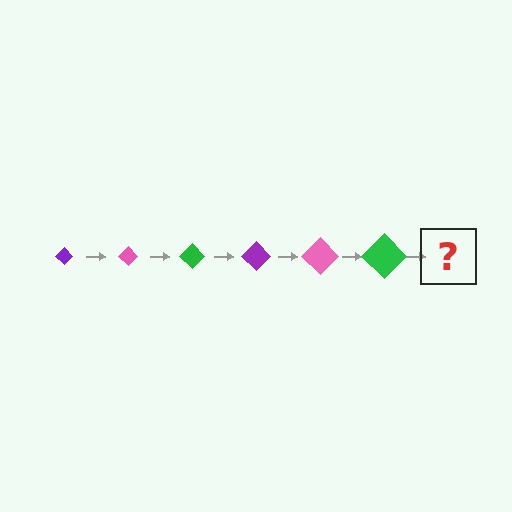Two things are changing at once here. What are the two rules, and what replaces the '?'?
The two rules are that the diamond grows larger each step and the color cycles through purple, pink, and green. The '?' should be a purple diamond, larger than the previous one.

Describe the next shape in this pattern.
It should be a purple diamond, larger than the previous one.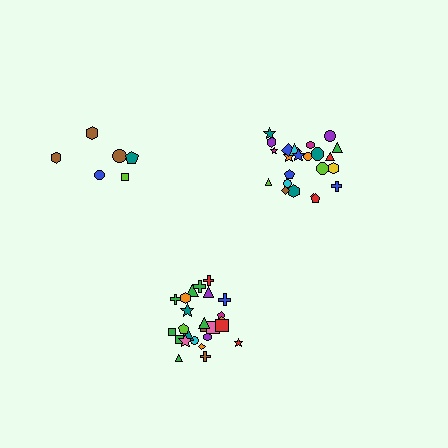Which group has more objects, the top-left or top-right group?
The top-right group.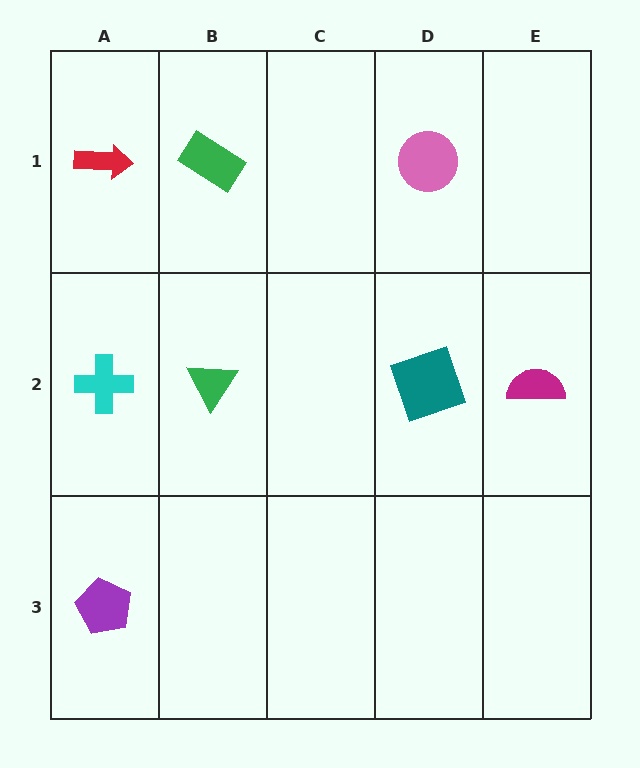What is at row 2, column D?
A teal square.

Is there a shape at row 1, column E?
No, that cell is empty.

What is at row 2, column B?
A green triangle.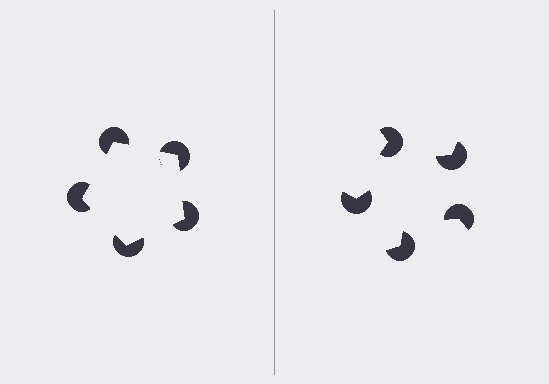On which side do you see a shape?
An illusory pentagon appears on the left side. On the right side the wedge cuts are rotated, so no coherent shape forms.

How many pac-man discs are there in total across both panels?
10 — 5 on each side.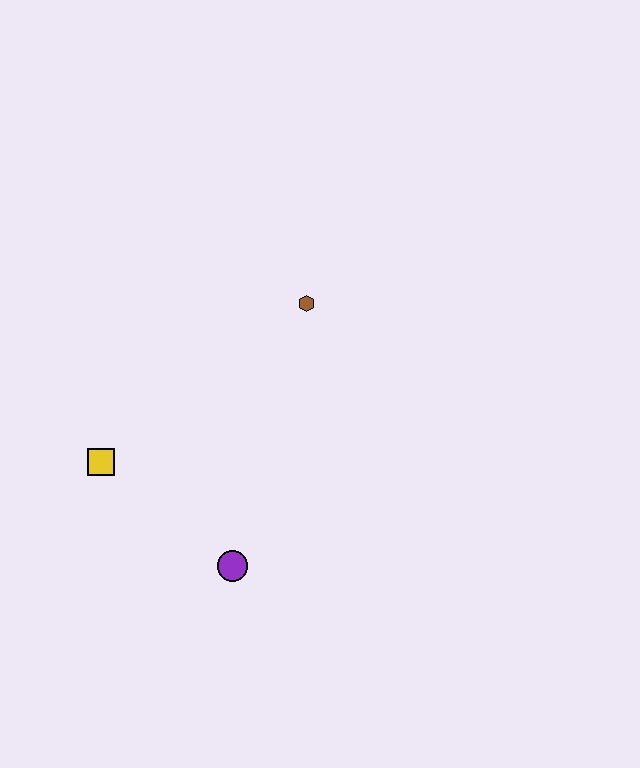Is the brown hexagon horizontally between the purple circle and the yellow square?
No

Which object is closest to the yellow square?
The purple circle is closest to the yellow square.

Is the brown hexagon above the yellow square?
Yes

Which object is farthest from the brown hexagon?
The purple circle is farthest from the brown hexagon.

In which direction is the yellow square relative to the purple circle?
The yellow square is to the left of the purple circle.